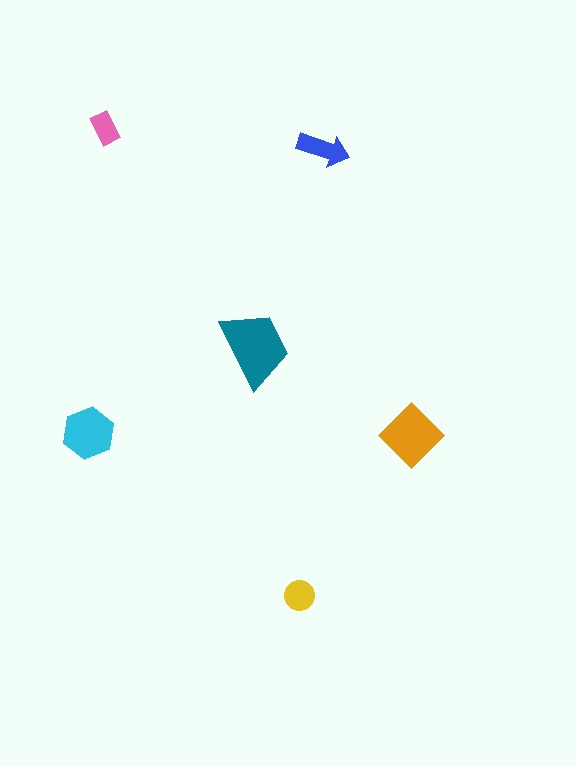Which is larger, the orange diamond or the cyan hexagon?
The orange diamond.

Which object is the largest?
The teal trapezoid.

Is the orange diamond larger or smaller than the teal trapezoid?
Smaller.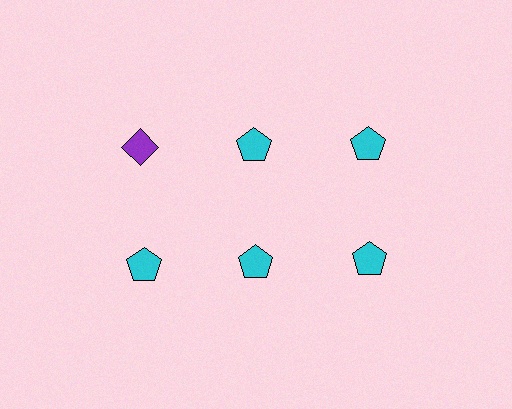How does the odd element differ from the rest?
It differs in both color (purple instead of cyan) and shape (diamond instead of pentagon).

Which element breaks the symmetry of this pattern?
The purple diamond in the top row, leftmost column breaks the symmetry. All other shapes are cyan pentagons.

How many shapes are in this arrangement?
There are 6 shapes arranged in a grid pattern.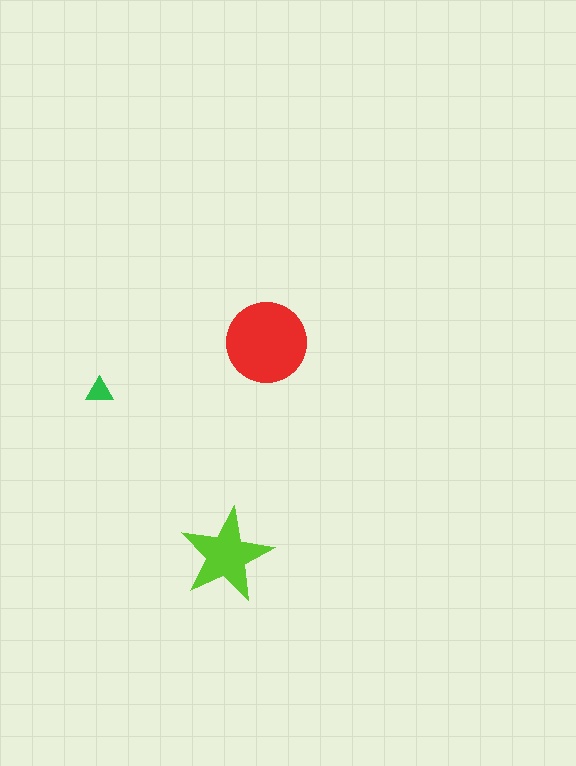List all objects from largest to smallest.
The red circle, the lime star, the green triangle.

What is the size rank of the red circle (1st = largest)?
1st.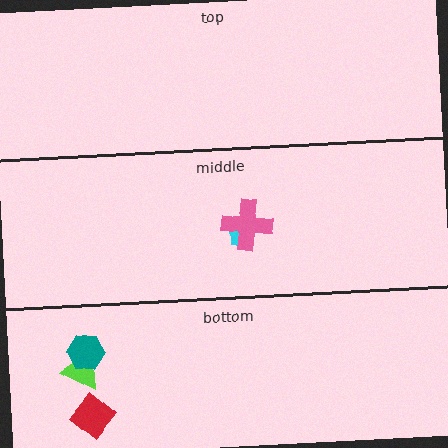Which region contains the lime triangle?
The bottom region.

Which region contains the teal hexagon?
The bottom region.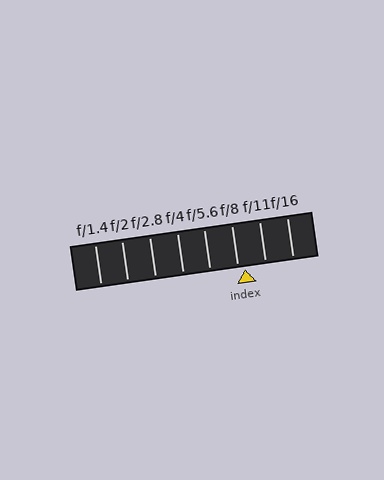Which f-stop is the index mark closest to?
The index mark is closest to f/8.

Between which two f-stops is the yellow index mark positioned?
The index mark is between f/8 and f/11.